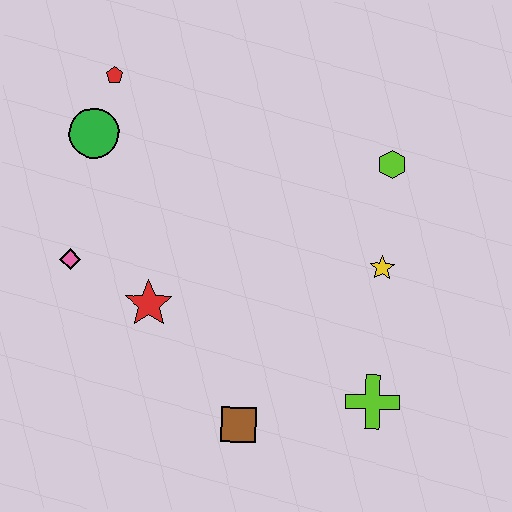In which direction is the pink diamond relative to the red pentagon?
The pink diamond is below the red pentagon.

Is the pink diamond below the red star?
No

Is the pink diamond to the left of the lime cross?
Yes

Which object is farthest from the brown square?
The red pentagon is farthest from the brown square.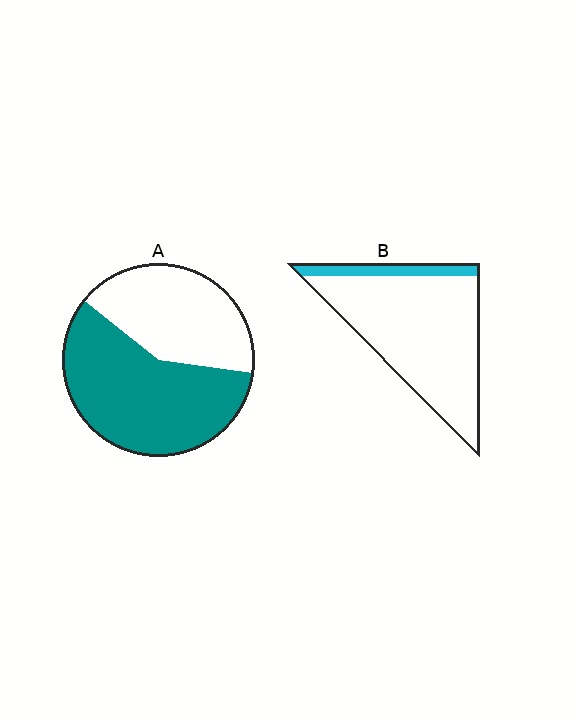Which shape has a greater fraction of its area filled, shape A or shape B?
Shape A.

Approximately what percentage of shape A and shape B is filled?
A is approximately 60% and B is approximately 15%.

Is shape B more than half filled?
No.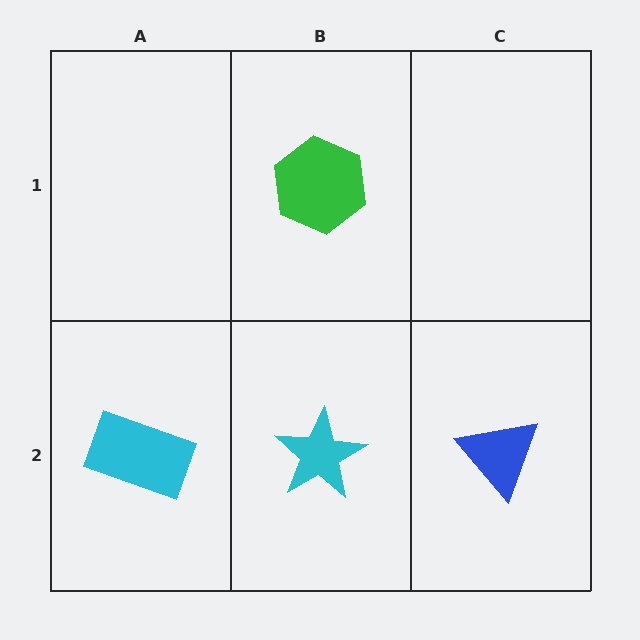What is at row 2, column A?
A cyan rectangle.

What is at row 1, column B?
A green hexagon.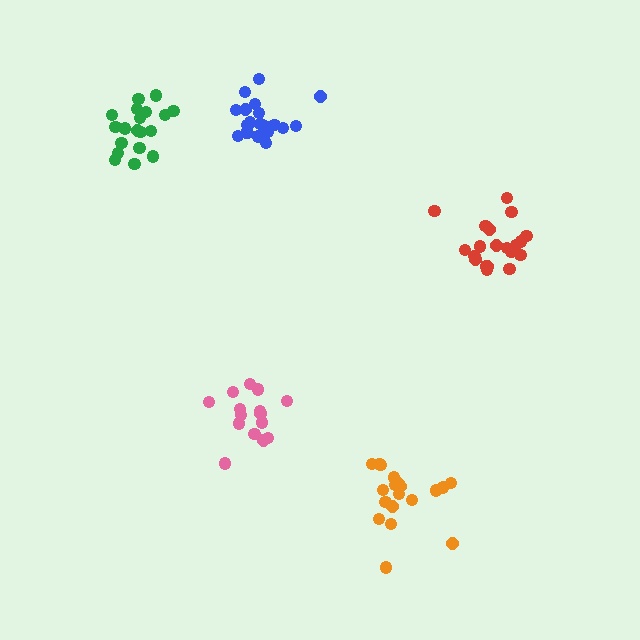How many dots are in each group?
Group 1: 19 dots, Group 2: 20 dots, Group 3: 20 dots, Group 4: 19 dots, Group 5: 15 dots (93 total).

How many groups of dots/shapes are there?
There are 5 groups.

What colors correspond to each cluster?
The clusters are colored: green, blue, red, orange, pink.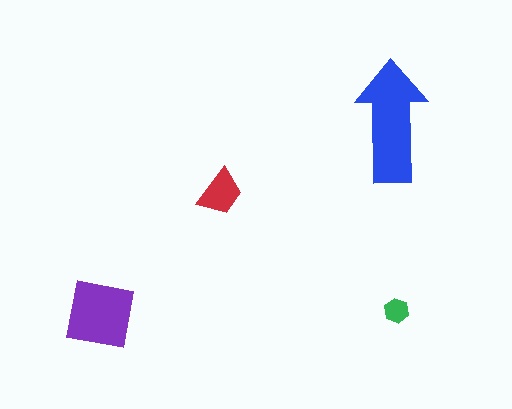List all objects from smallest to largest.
The green hexagon, the red trapezoid, the purple square, the blue arrow.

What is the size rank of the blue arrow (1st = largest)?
1st.